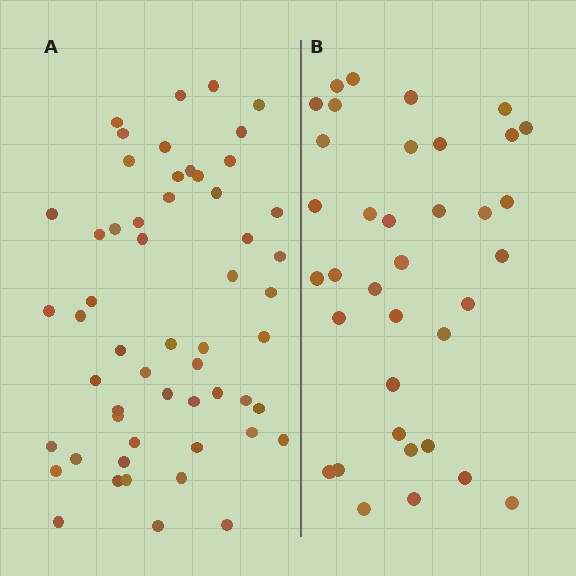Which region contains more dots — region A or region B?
Region A (the left region) has more dots.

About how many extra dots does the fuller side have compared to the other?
Region A has approximately 20 more dots than region B.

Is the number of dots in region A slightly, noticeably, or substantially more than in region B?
Region A has substantially more. The ratio is roughly 1.5 to 1.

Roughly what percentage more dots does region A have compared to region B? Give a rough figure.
About 55% more.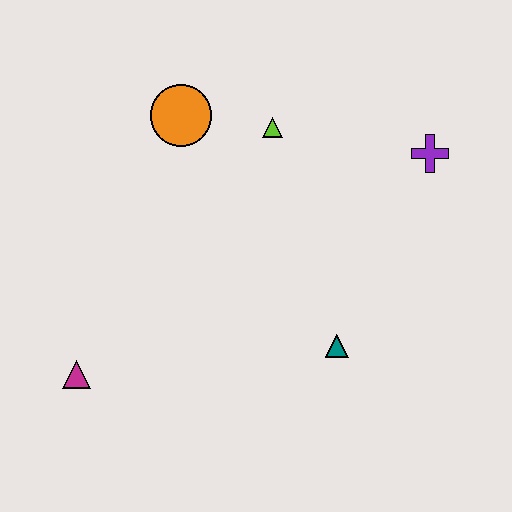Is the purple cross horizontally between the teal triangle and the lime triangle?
No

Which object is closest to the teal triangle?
The purple cross is closest to the teal triangle.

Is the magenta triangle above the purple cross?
No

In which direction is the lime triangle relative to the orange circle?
The lime triangle is to the right of the orange circle.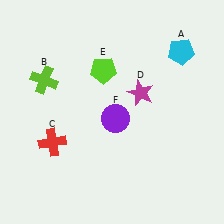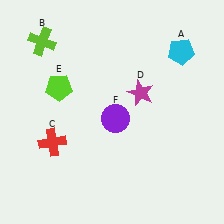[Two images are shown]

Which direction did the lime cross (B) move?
The lime cross (B) moved up.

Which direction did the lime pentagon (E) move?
The lime pentagon (E) moved left.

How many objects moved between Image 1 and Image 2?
2 objects moved between the two images.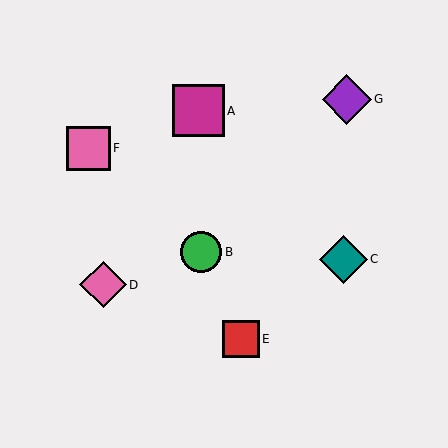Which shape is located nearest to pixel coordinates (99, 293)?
The pink diamond (labeled D) at (103, 285) is nearest to that location.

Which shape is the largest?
The magenta square (labeled A) is the largest.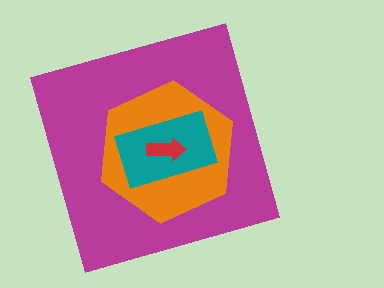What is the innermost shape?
The red arrow.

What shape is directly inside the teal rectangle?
The red arrow.